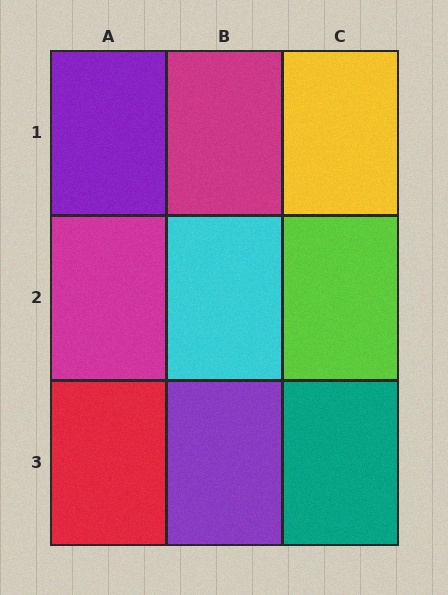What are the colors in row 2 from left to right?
Magenta, cyan, lime.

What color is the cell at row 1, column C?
Yellow.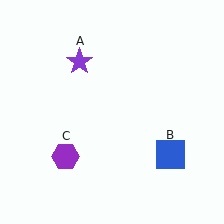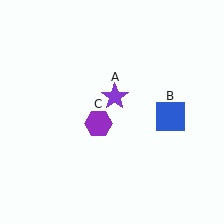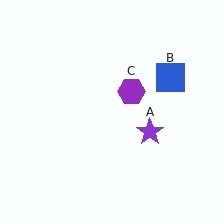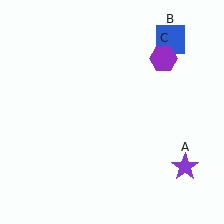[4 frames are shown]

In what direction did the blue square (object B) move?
The blue square (object B) moved up.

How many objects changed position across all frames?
3 objects changed position: purple star (object A), blue square (object B), purple hexagon (object C).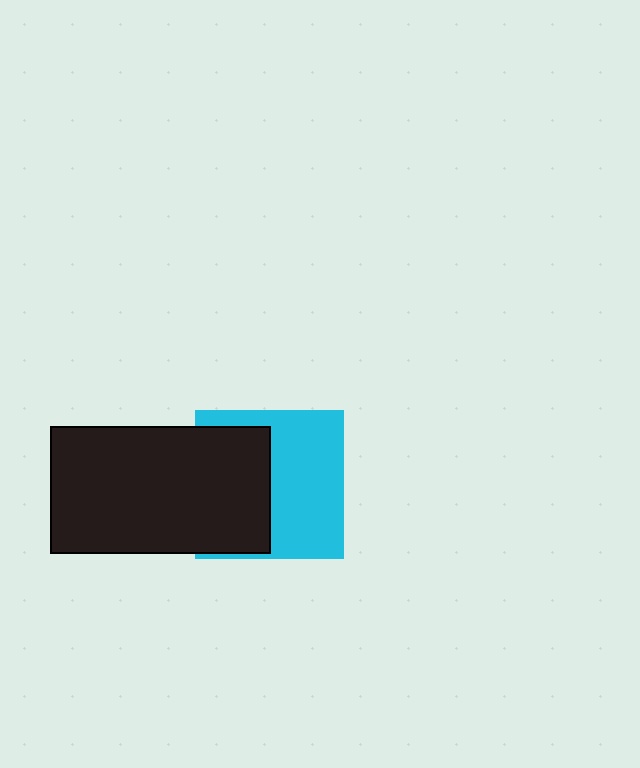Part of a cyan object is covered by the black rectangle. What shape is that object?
It is a square.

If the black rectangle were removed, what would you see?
You would see the complete cyan square.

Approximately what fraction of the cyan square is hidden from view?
Roughly 44% of the cyan square is hidden behind the black rectangle.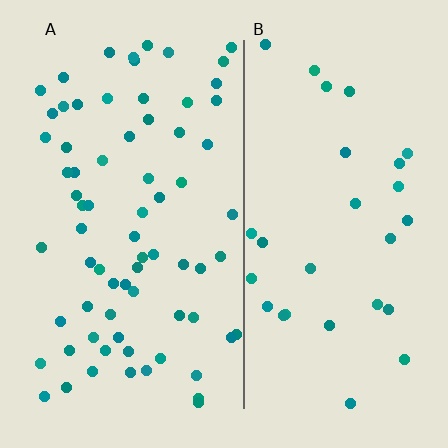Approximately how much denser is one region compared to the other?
Approximately 2.5× — region A over region B.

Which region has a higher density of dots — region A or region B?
A (the left).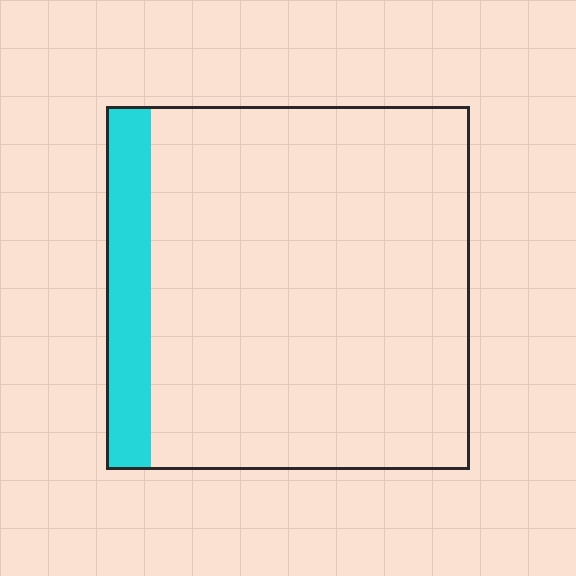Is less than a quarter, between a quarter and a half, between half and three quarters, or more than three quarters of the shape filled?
Less than a quarter.